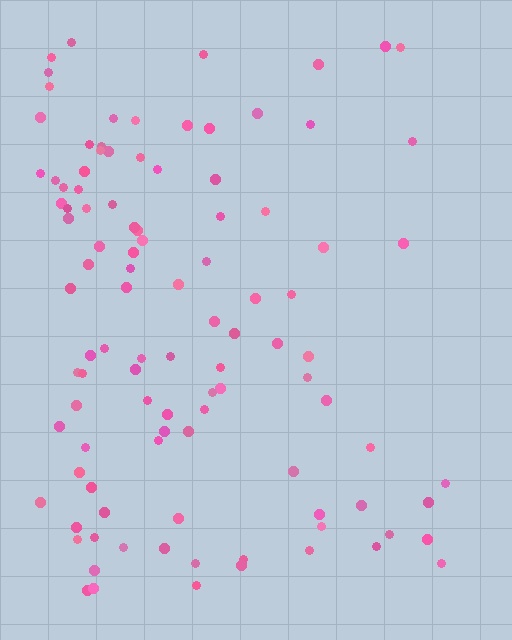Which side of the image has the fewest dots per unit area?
The right.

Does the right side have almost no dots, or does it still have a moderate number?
Still a moderate number, just noticeably fewer than the left.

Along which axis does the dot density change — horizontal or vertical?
Horizontal.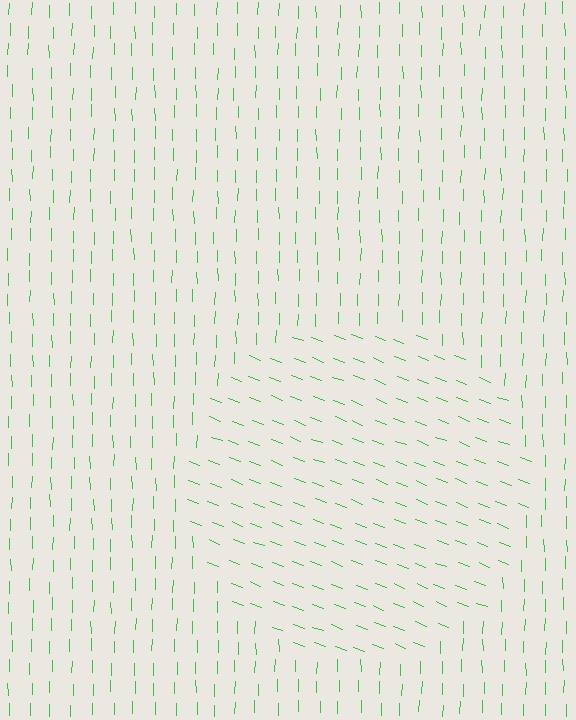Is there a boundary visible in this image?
Yes, there is a texture boundary formed by a change in line orientation.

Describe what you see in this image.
The image is filled with small green line segments. A circle region in the image has lines oriented differently from the surrounding lines, creating a visible texture boundary.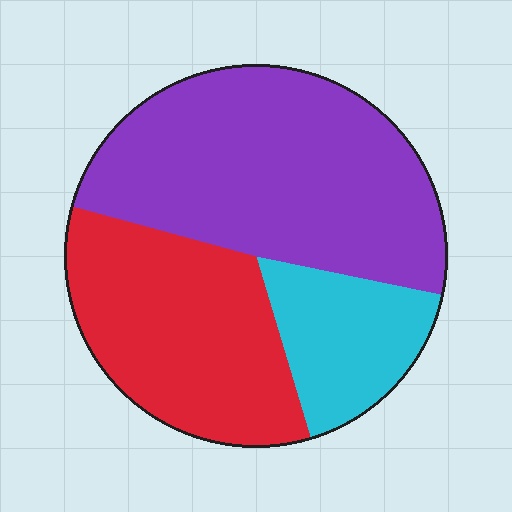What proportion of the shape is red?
Red covers about 35% of the shape.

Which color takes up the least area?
Cyan, at roughly 15%.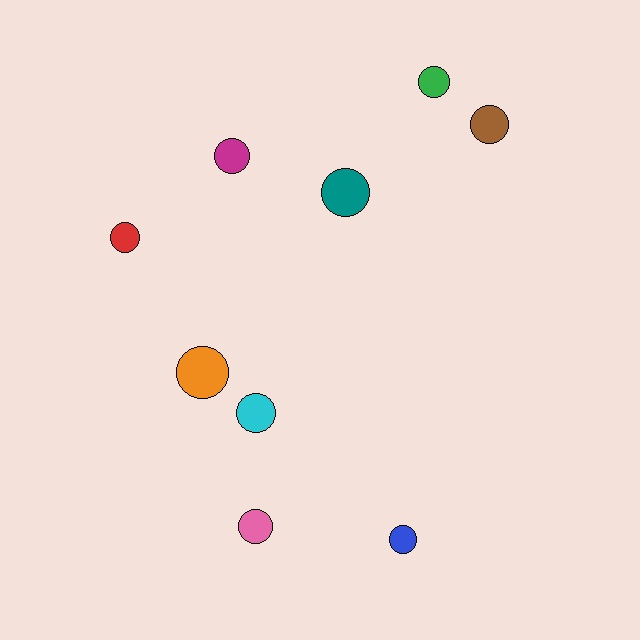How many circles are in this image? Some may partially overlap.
There are 9 circles.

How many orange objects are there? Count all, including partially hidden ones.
There is 1 orange object.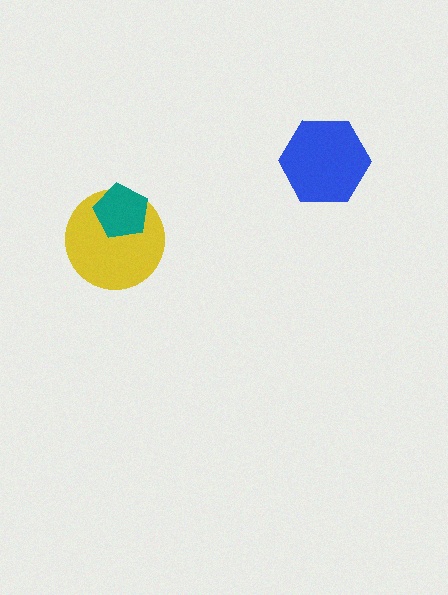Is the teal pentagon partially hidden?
No, no other shape covers it.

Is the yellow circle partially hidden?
Yes, it is partially covered by another shape.